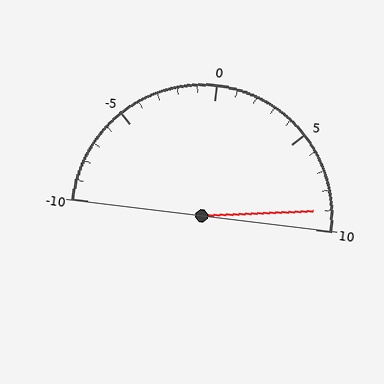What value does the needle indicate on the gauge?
The needle indicates approximately 9.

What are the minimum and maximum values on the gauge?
The gauge ranges from -10 to 10.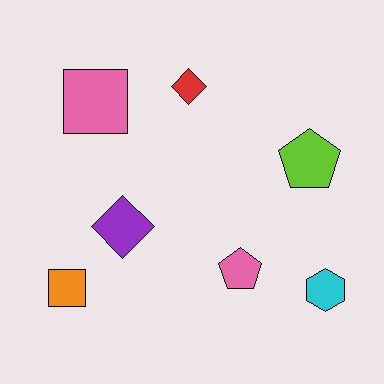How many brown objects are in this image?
There are no brown objects.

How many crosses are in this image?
There are no crosses.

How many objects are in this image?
There are 7 objects.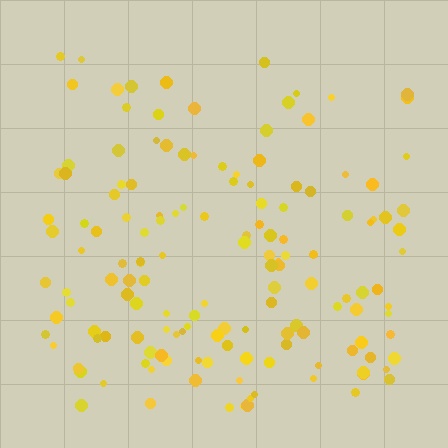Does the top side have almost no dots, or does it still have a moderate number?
Still a moderate number, just noticeably fewer than the bottom.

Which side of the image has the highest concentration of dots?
The bottom.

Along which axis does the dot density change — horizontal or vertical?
Vertical.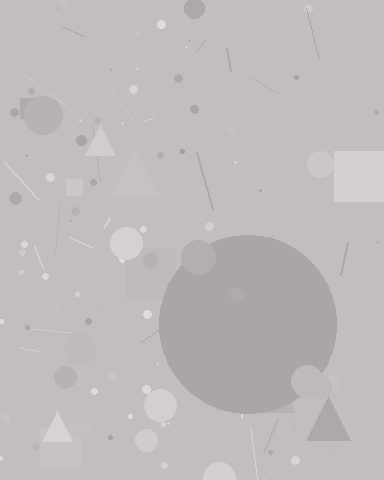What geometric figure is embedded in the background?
A circle is embedded in the background.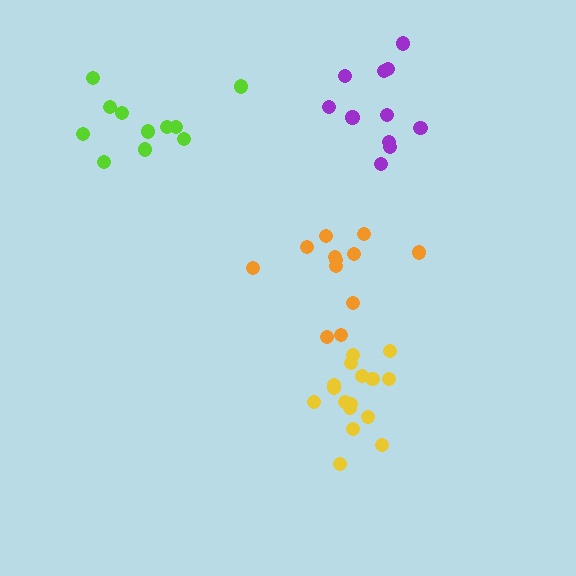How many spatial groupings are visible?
There are 4 spatial groupings.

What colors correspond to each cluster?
The clusters are colored: orange, lime, yellow, purple.